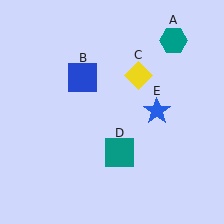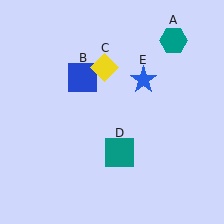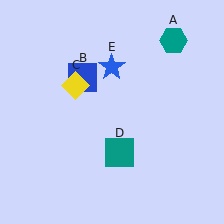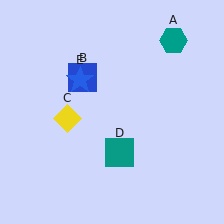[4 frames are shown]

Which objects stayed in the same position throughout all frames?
Teal hexagon (object A) and blue square (object B) and teal square (object D) remained stationary.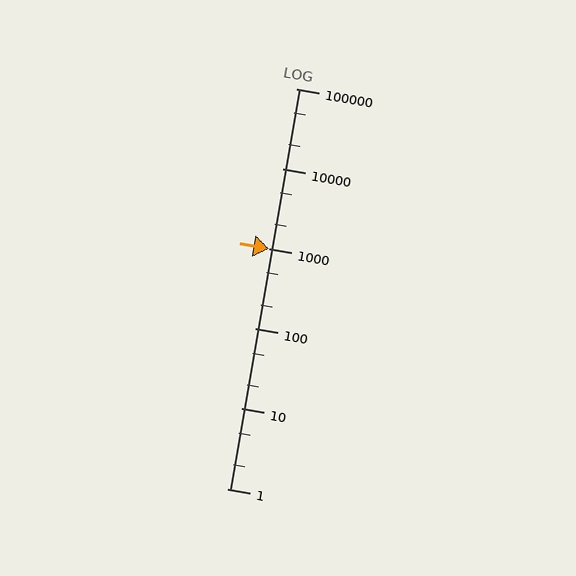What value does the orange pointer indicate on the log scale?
The pointer indicates approximately 1000.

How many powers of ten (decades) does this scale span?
The scale spans 5 decades, from 1 to 100000.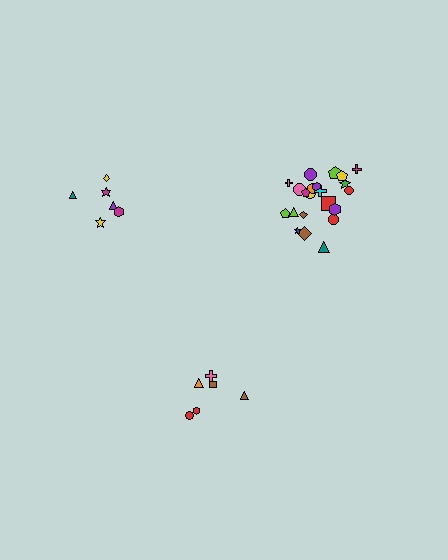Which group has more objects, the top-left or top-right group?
The top-right group.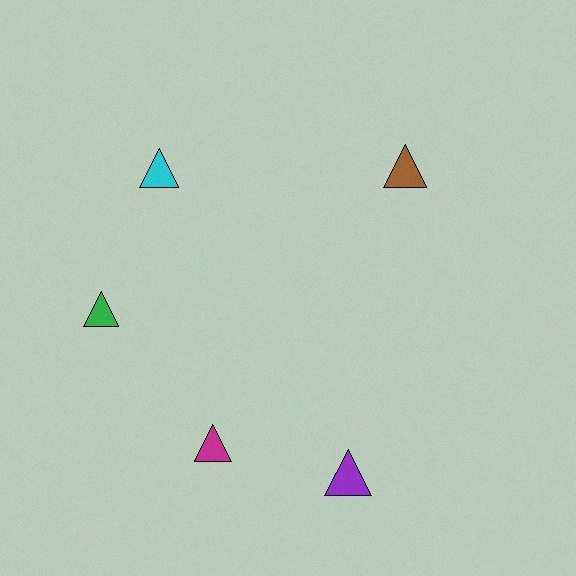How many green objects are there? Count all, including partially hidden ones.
There is 1 green object.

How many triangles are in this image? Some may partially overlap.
There are 5 triangles.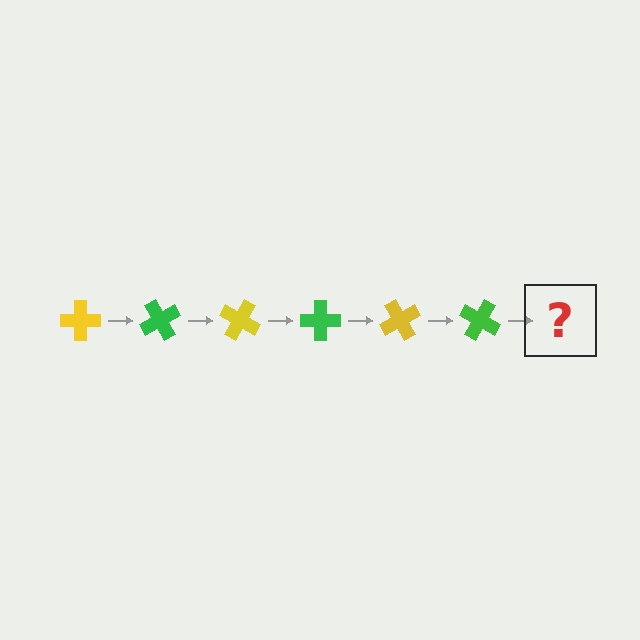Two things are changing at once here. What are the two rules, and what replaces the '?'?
The two rules are that it rotates 60 degrees each step and the color cycles through yellow and green. The '?' should be a yellow cross, rotated 360 degrees from the start.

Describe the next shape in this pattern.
It should be a yellow cross, rotated 360 degrees from the start.